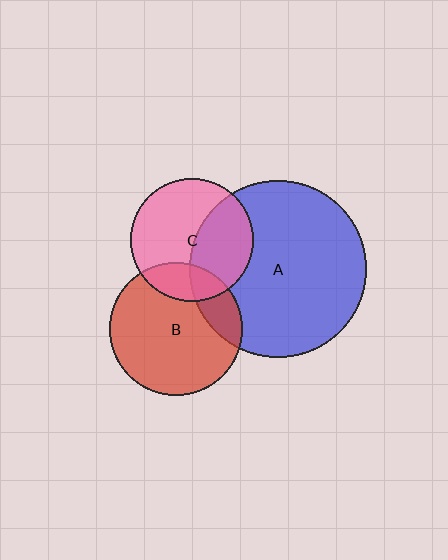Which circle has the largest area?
Circle A (blue).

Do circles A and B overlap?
Yes.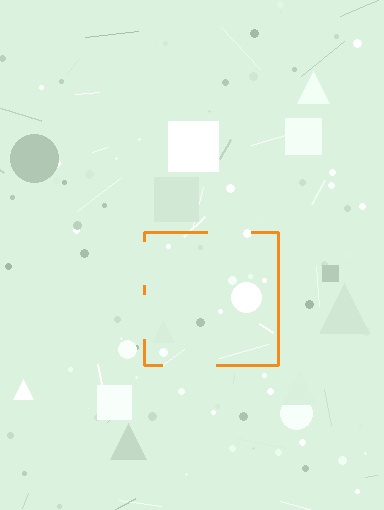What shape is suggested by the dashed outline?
The dashed outline suggests a square.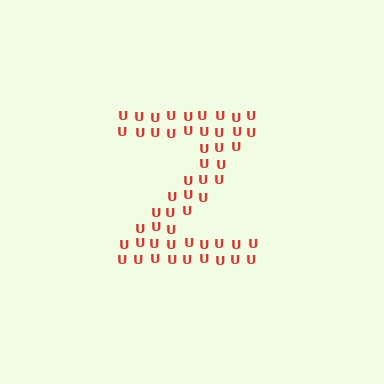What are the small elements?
The small elements are letter U's.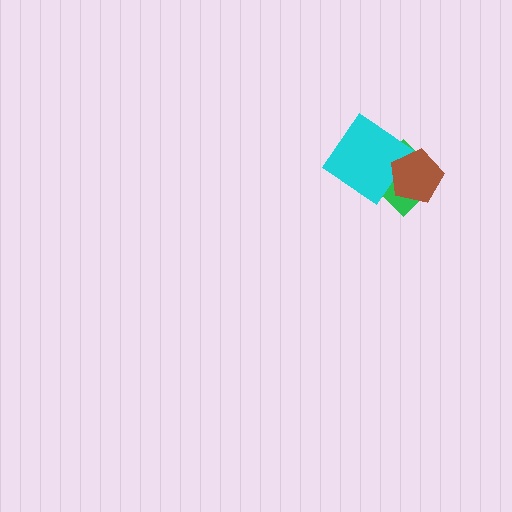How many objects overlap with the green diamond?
2 objects overlap with the green diamond.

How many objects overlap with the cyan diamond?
2 objects overlap with the cyan diamond.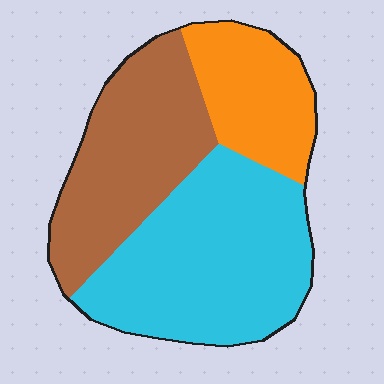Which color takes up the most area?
Cyan, at roughly 45%.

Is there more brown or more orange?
Brown.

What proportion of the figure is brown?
Brown covers around 35% of the figure.